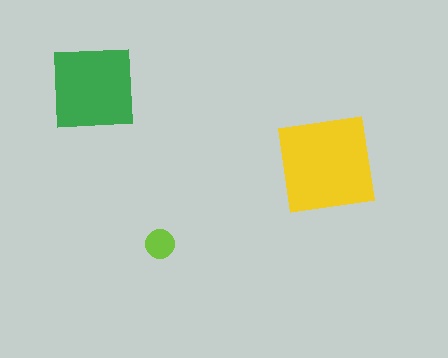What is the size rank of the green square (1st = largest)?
2nd.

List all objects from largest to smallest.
The yellow square, the green square, the lime circle.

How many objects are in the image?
There are 3 objects in the image.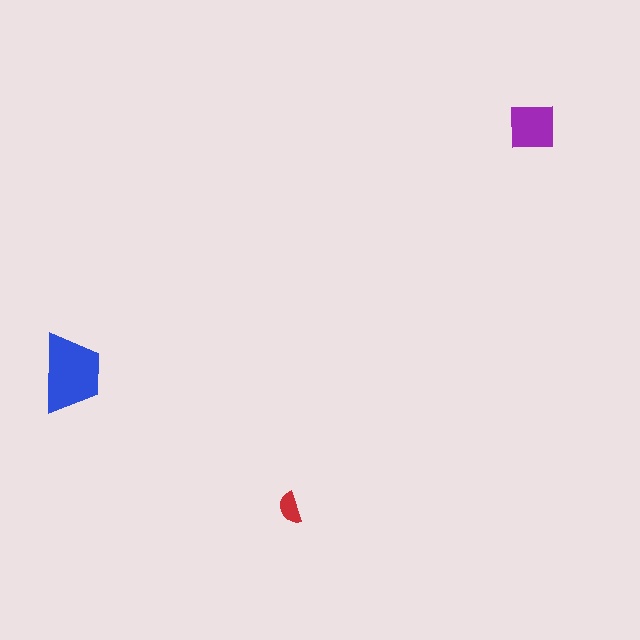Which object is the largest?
The blue trapezoid.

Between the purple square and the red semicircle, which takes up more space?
The purple square.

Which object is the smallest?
The red semicircle.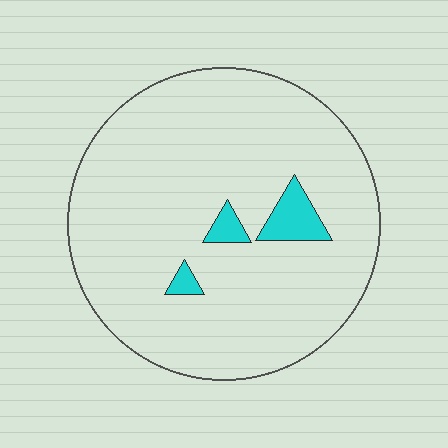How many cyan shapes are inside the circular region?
3.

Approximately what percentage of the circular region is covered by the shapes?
Approximately 5%.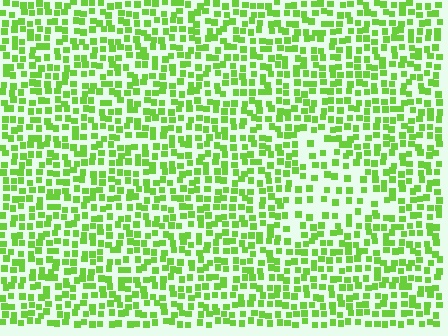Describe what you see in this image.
The image contains small lime elements arranged at two different densities. A triangle-shaped region is visible where the elements are less densely packed than the surrounding area.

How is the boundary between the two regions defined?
The boundary is defined by a change in element density (approximately 1.9x ratio). All elements are the same color, size, and shape.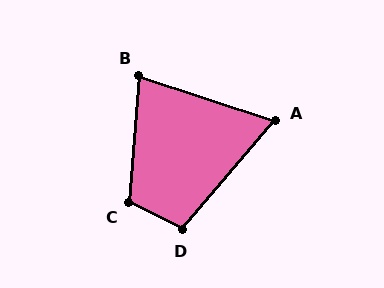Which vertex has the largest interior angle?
C, at approximately 112 degrees.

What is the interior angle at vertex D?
Approximately 104 degrees (obtuse).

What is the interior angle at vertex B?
Approximately 76 degrees (acute).